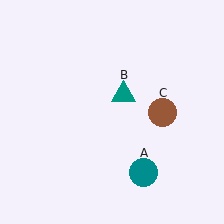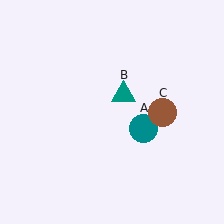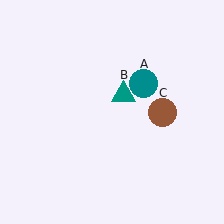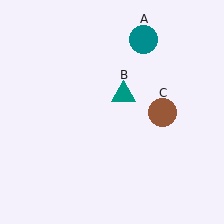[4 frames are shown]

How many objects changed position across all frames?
1 object changed position: teal circle (object A).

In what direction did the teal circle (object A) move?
The teal circle (object A) moved up.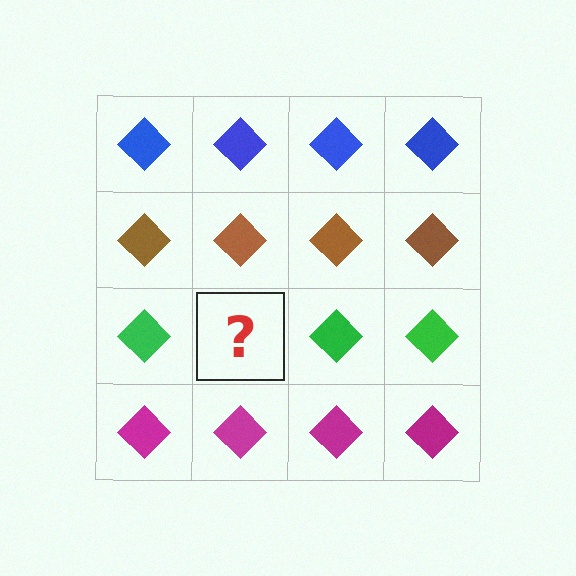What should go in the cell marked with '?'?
The missing cell should contain a green diamond.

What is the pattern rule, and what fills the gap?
The rule is that each row has a consistent color. The gap should be filled with a green diamond.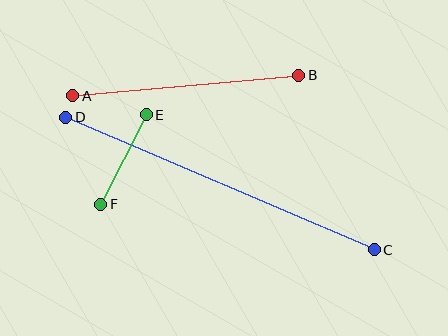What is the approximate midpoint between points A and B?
The midpoint is at approximately (186, 85) pixels.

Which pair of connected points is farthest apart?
Points C and D are farthest apart.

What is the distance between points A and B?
The distance is approximately 227 pixels.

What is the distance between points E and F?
The distance is approximately 100 pixels.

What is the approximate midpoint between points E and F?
The midpoint is at approximately (123, 159) pixels.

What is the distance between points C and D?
The distance is approximately 336 pixels.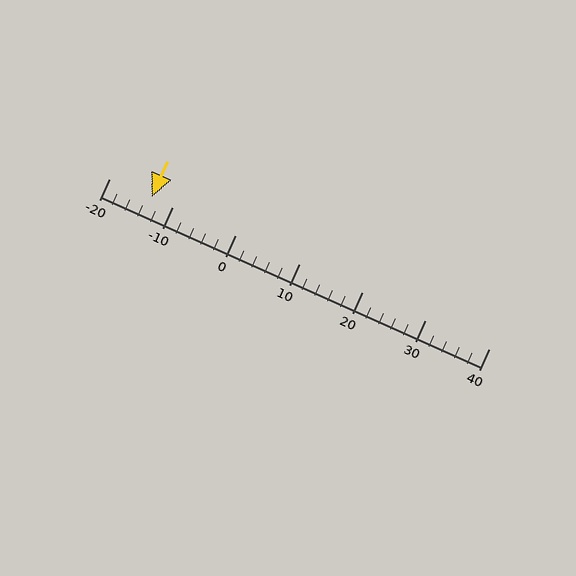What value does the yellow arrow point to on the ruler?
The yellow arrow points to approximately -13.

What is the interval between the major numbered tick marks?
The major tick marks are spaced 10 units apart.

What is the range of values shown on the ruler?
The ruler shows values from -20 to 40.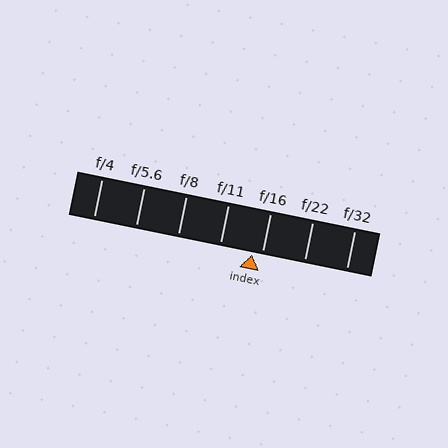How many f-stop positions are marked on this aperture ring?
There are 7 f-stop positions marked.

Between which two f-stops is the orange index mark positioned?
The index mark is between f/11 and f/16.